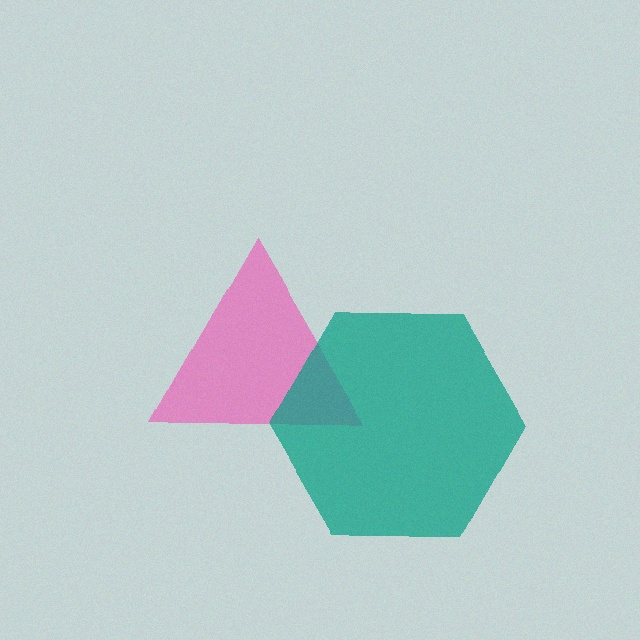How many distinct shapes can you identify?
There are 2 distinct shapes: a pink triangle, a teal hexagon.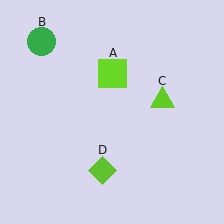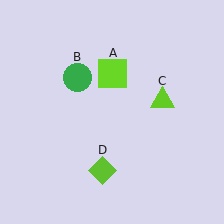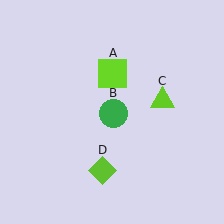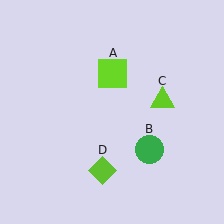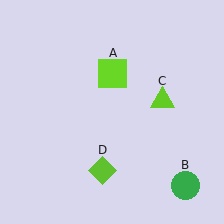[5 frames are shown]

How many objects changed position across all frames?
1 object changed position: green circle (object B).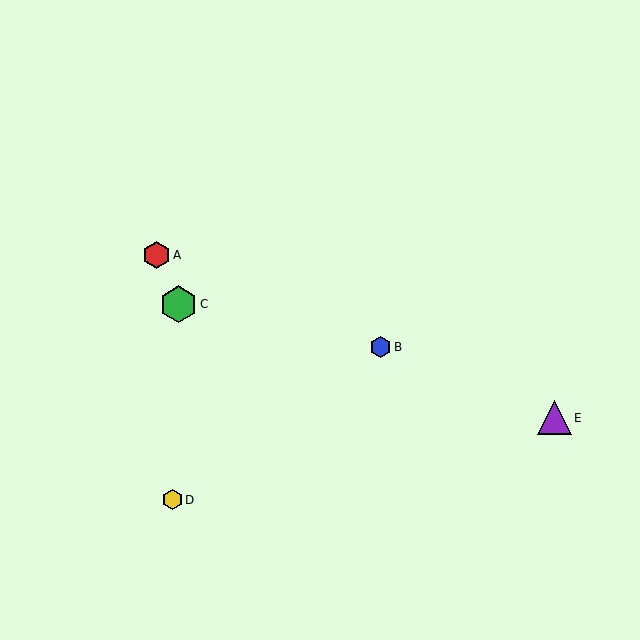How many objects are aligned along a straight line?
3 objects (A, B, E) are aligned along a straight line.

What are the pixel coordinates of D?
Object D is at (172, 500).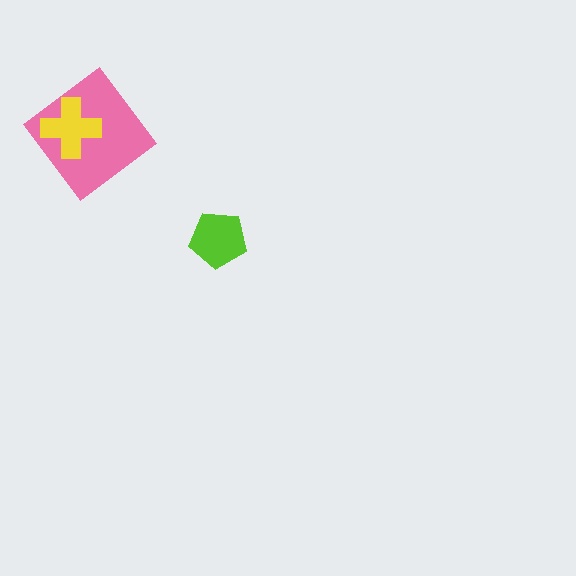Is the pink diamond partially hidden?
Yes, it is partially covered by another shape.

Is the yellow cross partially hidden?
No, no other shape covers it.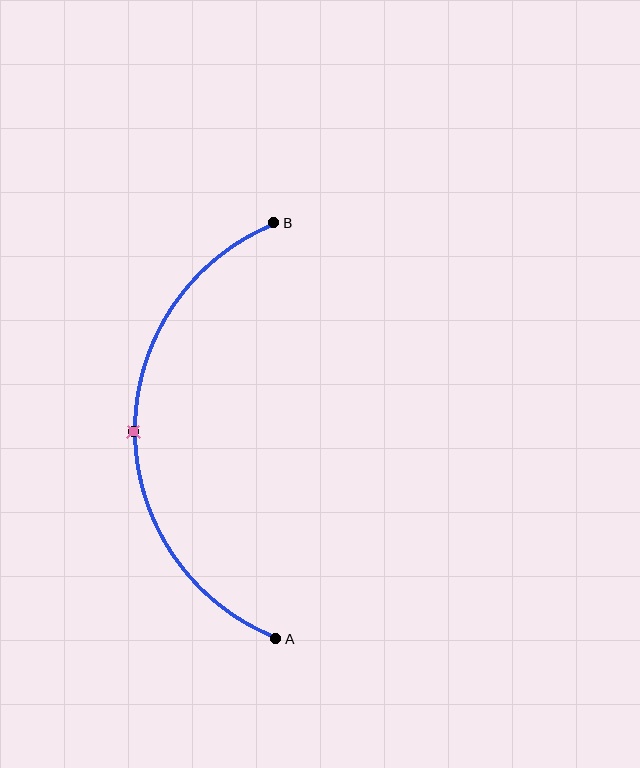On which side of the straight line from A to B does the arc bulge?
The arc bulges to the left of the straight line connecting A and B.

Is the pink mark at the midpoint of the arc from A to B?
Yes. The pink mark lies on the arc at equal arc-length from both A and B — it is the arc midpoint.